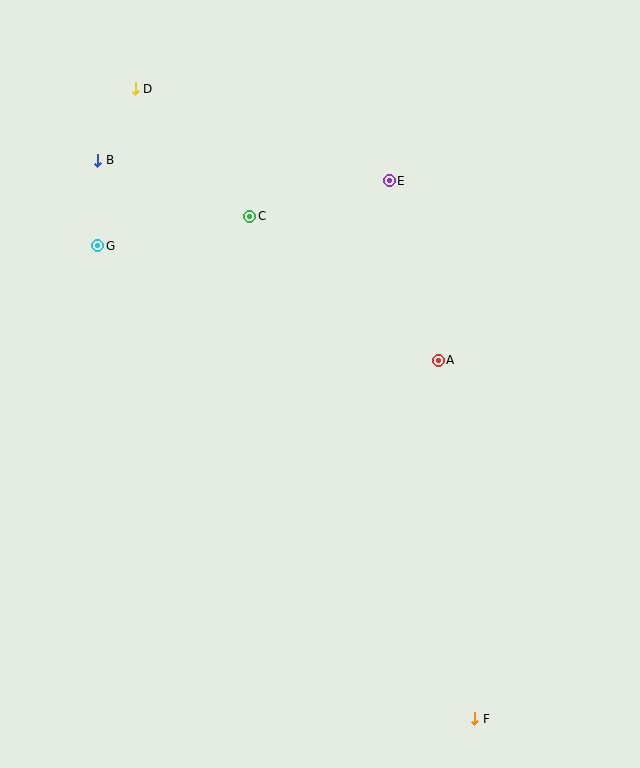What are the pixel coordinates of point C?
Point C is at (250, 216).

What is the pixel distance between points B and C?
The distance between B and C is 162 pixels.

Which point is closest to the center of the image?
Point A at (438, 360) is closest to the center.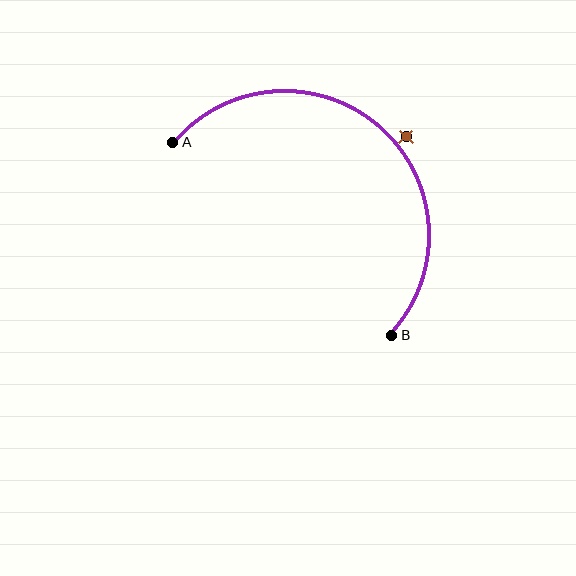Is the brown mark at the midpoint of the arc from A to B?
No — the brown mark does not lie on the arc at all. It sits slightly outside the curve.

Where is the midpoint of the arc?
The arc midpoint is the point on the curve farthest from the straight line joining A and B. It sits above and to the right of that line.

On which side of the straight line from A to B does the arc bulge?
The arc bulges above and to the right of the straight line connecting A and B.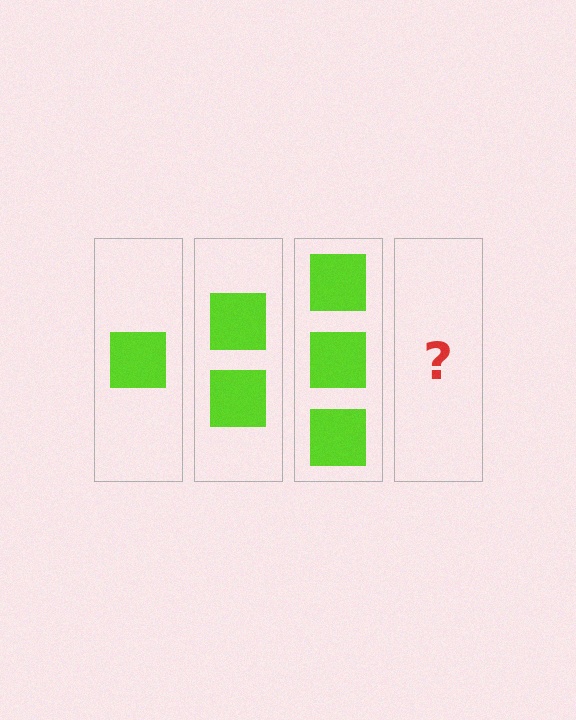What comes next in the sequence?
The next element should be 4 squares.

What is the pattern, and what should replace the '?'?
The pattern is that each step adds one more square. The '?' should be 4 squares.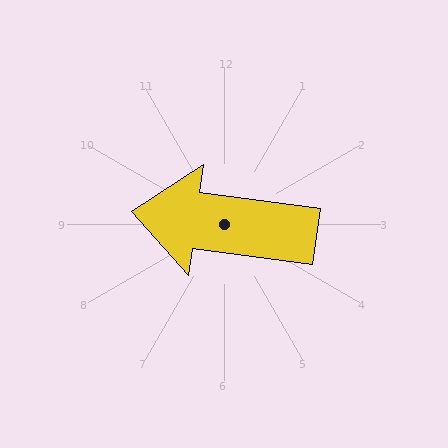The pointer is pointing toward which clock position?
Roughly 9 o'clock.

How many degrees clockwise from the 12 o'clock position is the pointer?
Approximately 278 degrees.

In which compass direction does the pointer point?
West.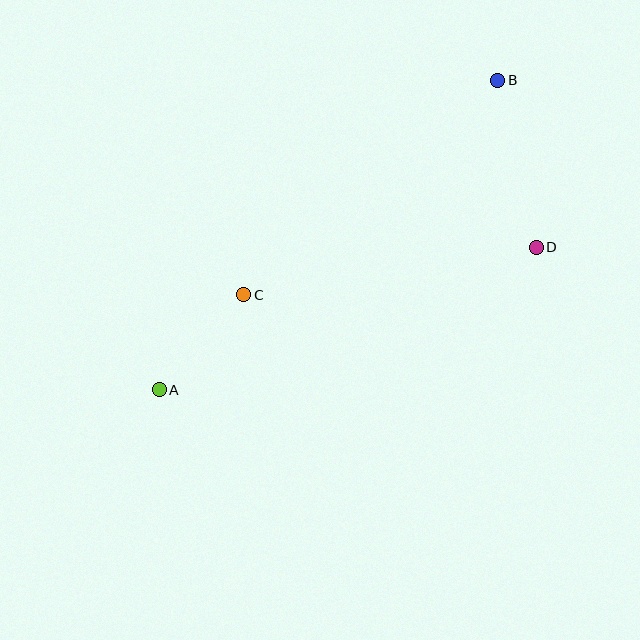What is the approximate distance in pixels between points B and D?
The distance between B and D is approximately 171 pixels.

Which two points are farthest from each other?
Points A and B are farthest from each other.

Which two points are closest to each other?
Points A and C are closest to each other.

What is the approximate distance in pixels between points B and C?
The distance between B and C is approximately 333 pixels.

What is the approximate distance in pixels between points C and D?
The distance between C and D is approximately 296 pixels.